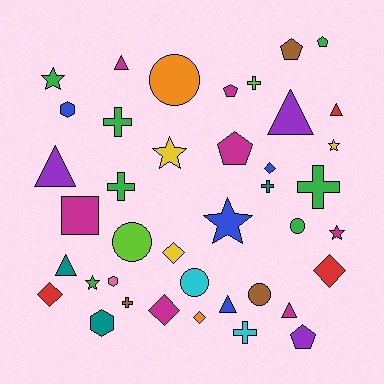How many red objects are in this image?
There are 3 red objects.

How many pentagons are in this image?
There are 5 pentagons.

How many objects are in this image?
There are 40 objects.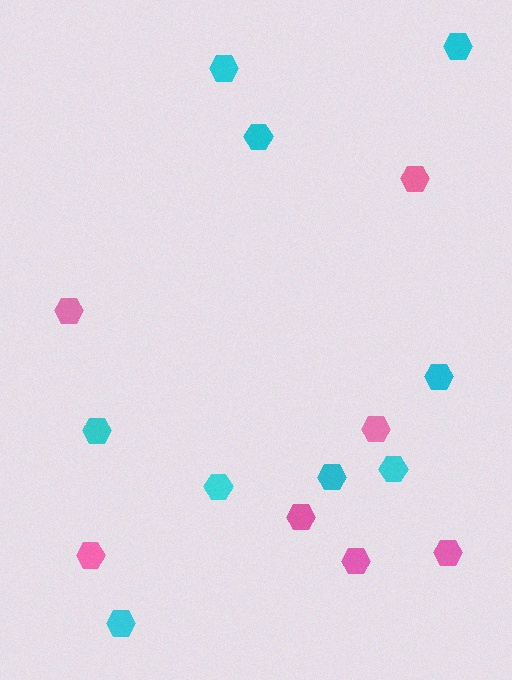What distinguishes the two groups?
There are 2 groups: one group of pink hexagons (7) and one group of cyan hexagons (9).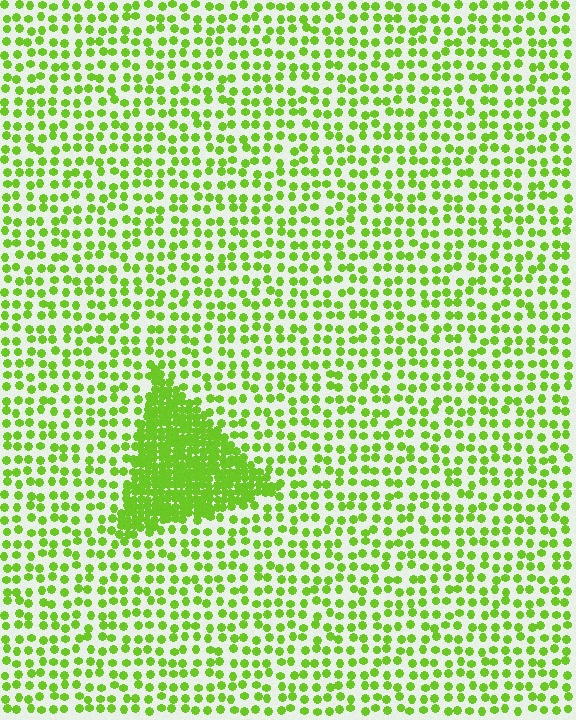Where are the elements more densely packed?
The elements are more densely packed inside the triangle boundary.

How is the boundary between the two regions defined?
The boundary is defined by a change in element density (approximately 3.0x ratio). All elements are the same color, size, and shape.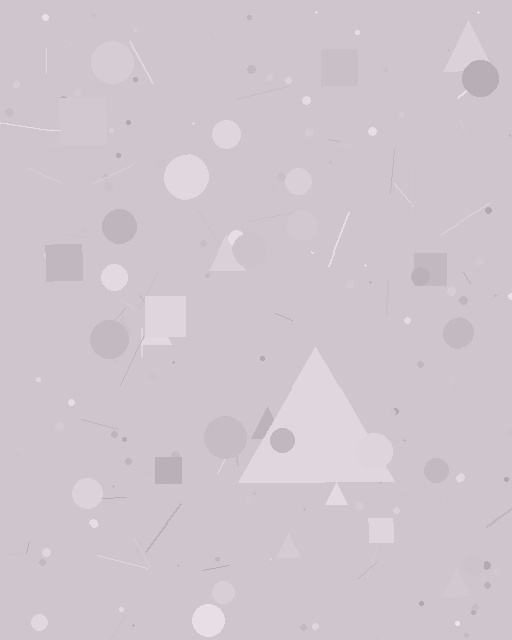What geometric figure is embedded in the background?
A triangle is embedded in the background.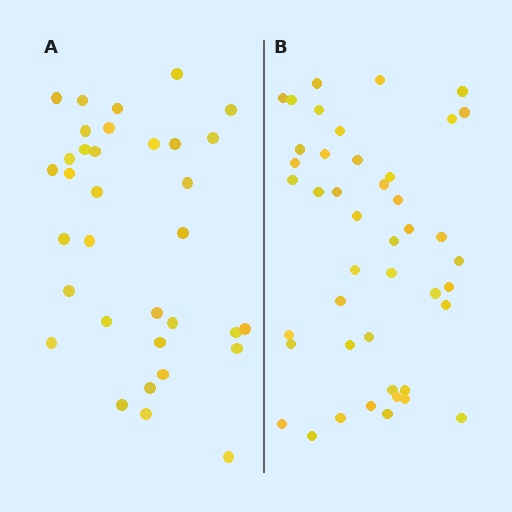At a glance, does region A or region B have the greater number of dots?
Region B (the right region) has more dots.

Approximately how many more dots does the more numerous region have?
Region B has roughly 10 or so more dots than region A.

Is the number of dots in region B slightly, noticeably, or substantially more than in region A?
Region B has noticeably more, but not dramatically so. The ratio is roughly 1.3 to 1.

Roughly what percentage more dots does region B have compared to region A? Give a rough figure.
About 30% more.